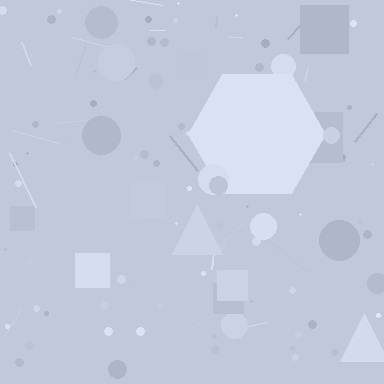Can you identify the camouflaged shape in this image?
The camouflaged shape is a hexagon.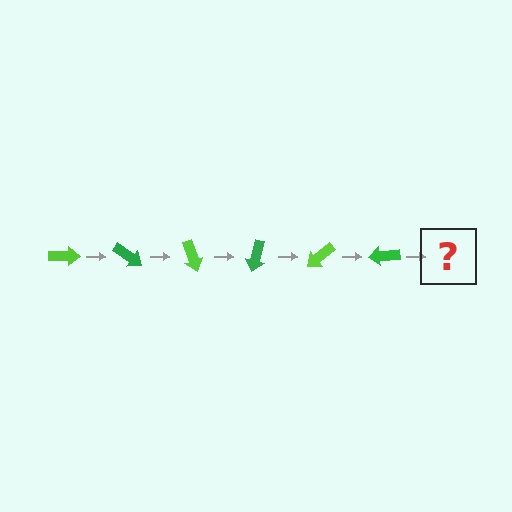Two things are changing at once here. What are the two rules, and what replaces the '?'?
The two rules are that it rotates 35 degrees each step and the color cycles through lime and green. The '?' should be a lime arrow, rotated 210 degrees from the start.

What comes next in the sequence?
The next element should be a lime arrow, rotated 210 degrees from the start.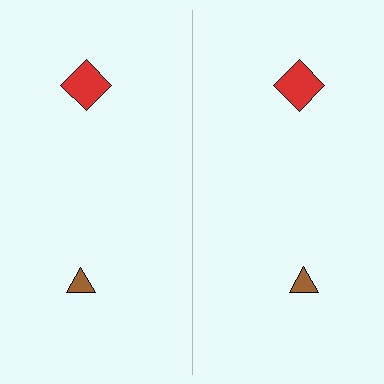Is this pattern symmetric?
Yes, this pattern has bilateral (reflection) symmetry.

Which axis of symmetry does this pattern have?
The pattern has a vertical axis of symmetry running through the center of the image.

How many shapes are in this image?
There are 4 shapes in this image.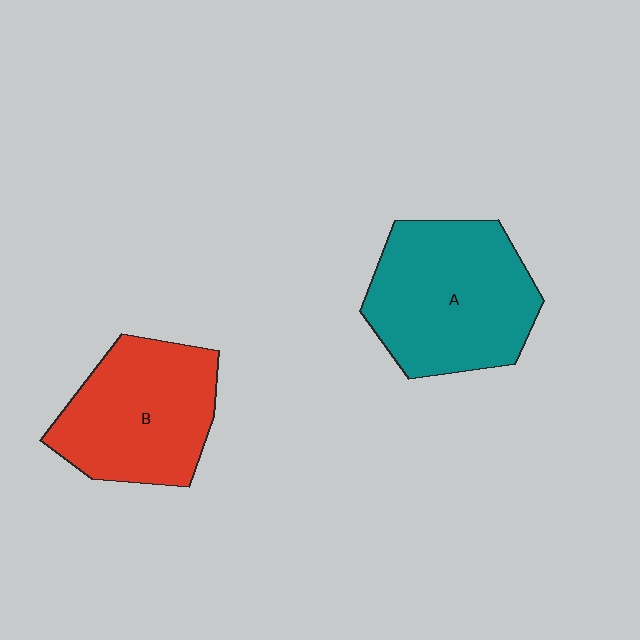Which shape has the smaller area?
Shape B (red).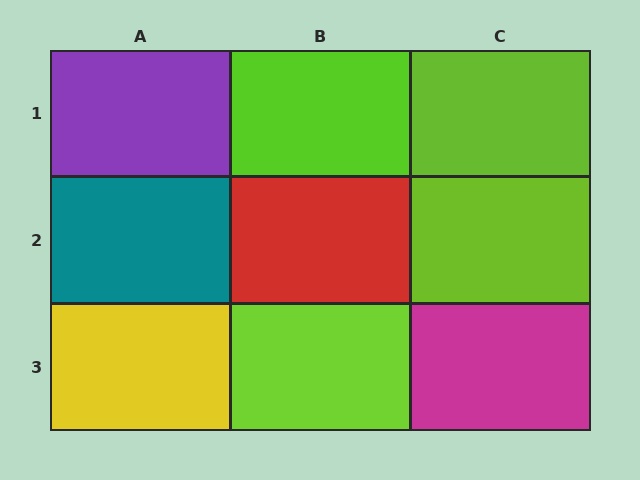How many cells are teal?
1 cell is teal.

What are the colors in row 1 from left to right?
Purple, lime, lime.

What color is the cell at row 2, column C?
Lime.